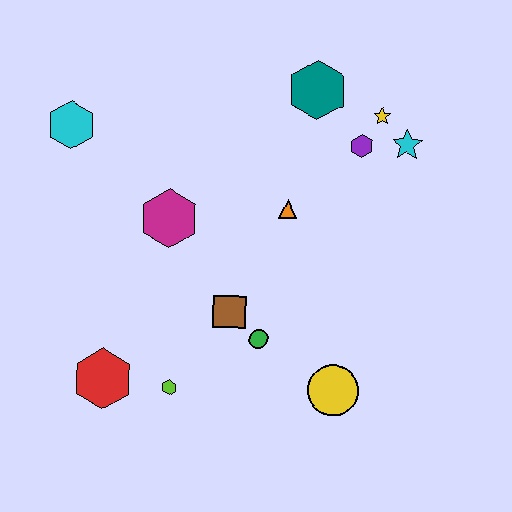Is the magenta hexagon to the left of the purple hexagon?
Yes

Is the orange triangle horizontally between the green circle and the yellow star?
Yes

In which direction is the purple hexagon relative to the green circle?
The purple hexagon is above the green circle.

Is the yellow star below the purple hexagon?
No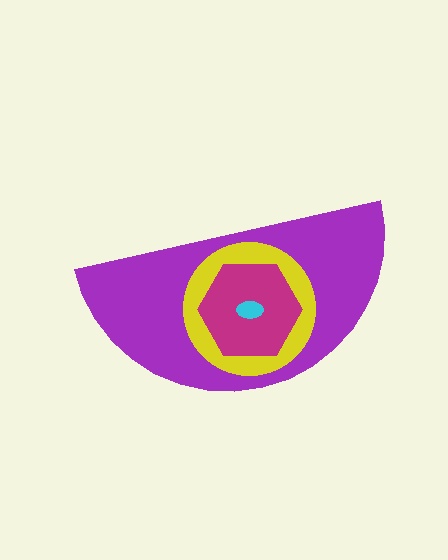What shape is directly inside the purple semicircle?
The yellow circle.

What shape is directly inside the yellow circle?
The magenta hexagon.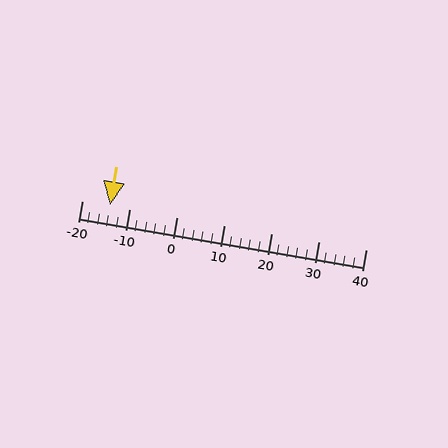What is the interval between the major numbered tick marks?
The major tick marks are spaced 10 units apart.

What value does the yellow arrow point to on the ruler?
The yellow arrow points to approximately -14.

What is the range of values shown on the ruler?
The ruler shows values from -20 to 40.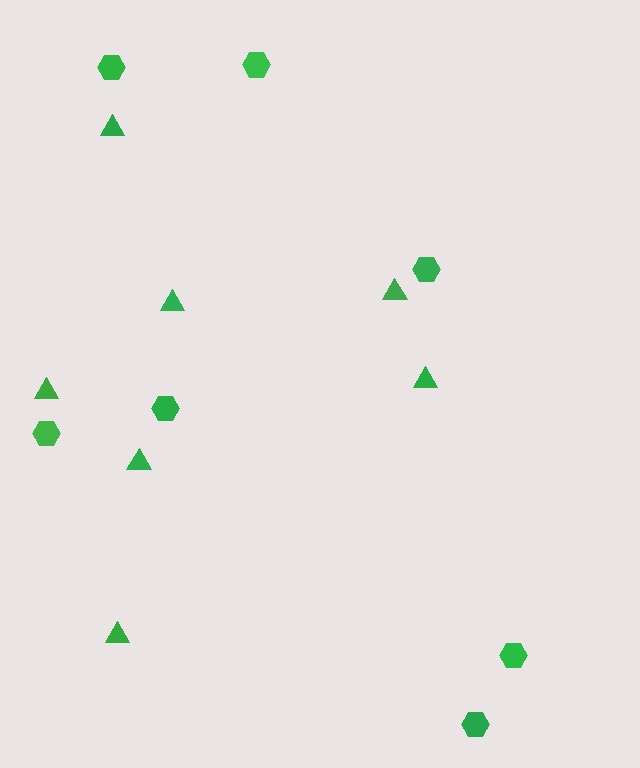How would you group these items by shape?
There are 2 groups: one group of triangles (7) and one group of hexagons (7).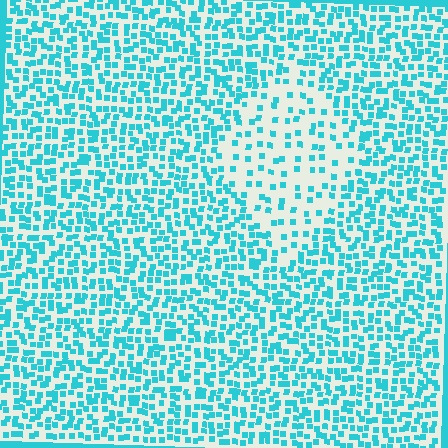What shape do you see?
I see a diamond.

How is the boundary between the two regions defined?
The boundary is defined by a change in element density (approximately 2.3x ratio). All elements are the same color, size, and shape.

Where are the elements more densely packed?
The elements are more densely packed outside the diamond boundary.